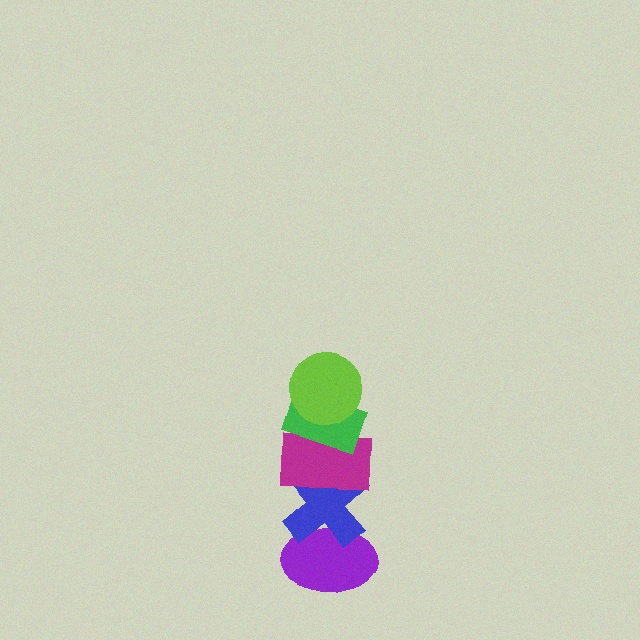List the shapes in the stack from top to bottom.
From top to bottom: the lime circle, the green rectangle, the magenta rectangle, the blue cross, the purple ellipse.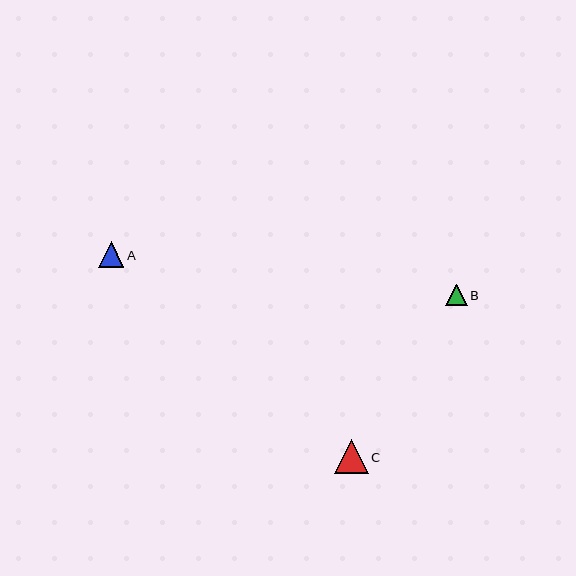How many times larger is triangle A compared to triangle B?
Triangle A is approximately 1.2 times the size of triangle B.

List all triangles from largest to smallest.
From largest to smallest: C, A, B.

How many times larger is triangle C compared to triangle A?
Triangle C is approximately 1.3 times the size of triangle A.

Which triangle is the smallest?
Triangle B is the smallest with a size of approximately 21 pixels.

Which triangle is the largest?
Triangle C is the largest with a size of approximately 34 pixels.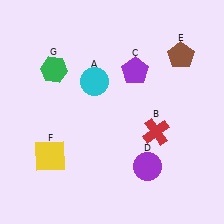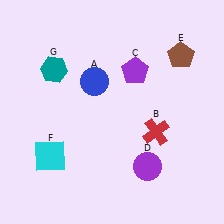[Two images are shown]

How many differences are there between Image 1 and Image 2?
There are 3 differences between the two images.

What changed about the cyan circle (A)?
In Image 1, A is cyan. In Image 2, it changed to blue.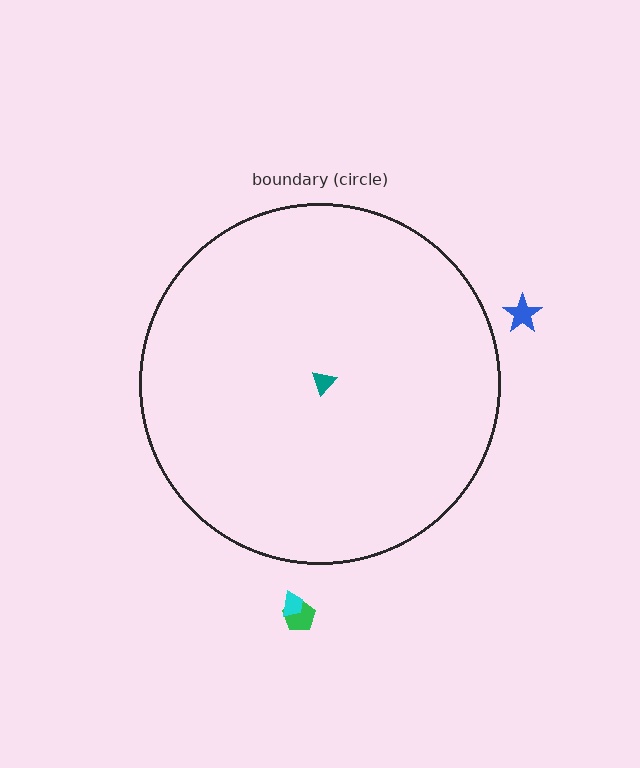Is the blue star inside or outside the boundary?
Outside.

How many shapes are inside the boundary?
1 inside, 3 outside.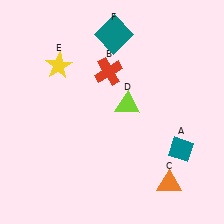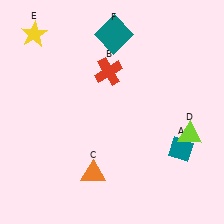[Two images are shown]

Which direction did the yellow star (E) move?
The yellow star (E) moved up.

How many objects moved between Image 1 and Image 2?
3 objects moved between the two images.